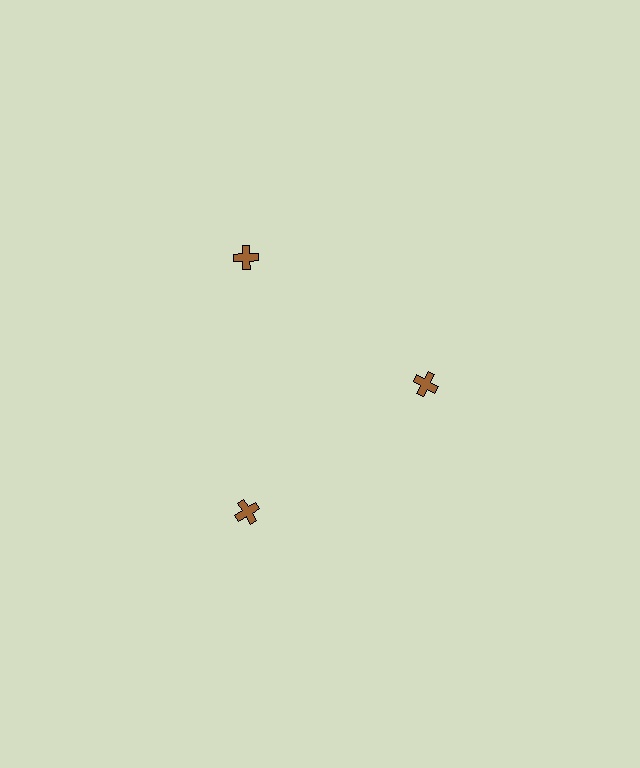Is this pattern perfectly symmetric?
No. The 3 brown crosses are arranged in a ring, but one element near the 3 o'clock position is pulled inward toward the center, breaking the 3-fold rotational symmetry.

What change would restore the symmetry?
The symmetry would be restored by moving it outward, back onto the ring so that all 3 crosses sit at equal angles and equal distance from the center.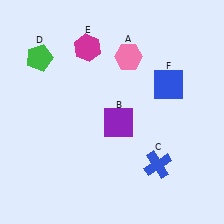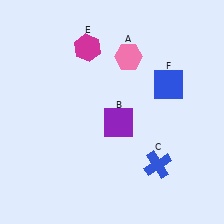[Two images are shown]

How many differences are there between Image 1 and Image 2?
There is 1 difference between the two images.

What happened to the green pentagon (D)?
The green pentagon (D) was removed in Image 2. It was in the top-left area of Image 1.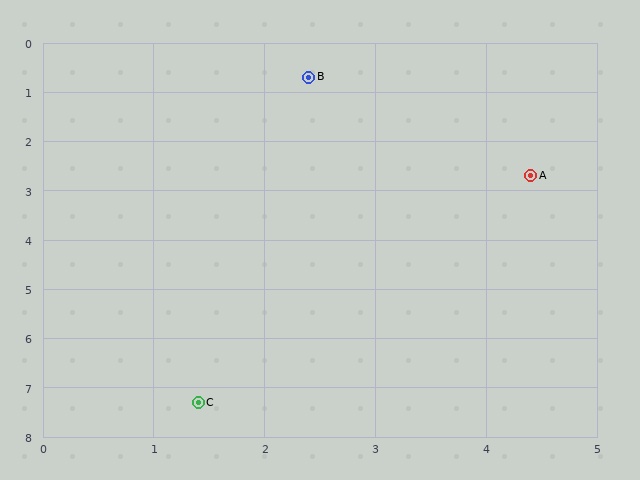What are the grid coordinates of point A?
Point A is at approximately (4.4, 2.7).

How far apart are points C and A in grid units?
Points C and A are about 5.5 grid units apart.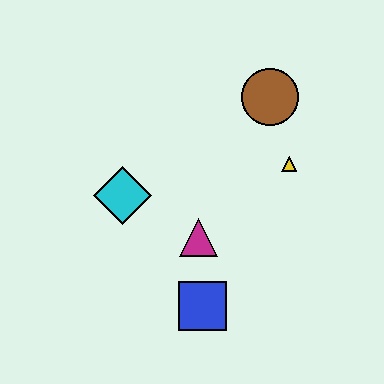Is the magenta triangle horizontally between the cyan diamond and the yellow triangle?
Yes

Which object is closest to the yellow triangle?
The brown circle is closest to the yellow triangle.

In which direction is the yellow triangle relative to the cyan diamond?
The yellow triangle is to the right of the cyan diamond.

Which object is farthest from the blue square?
The brown circle is farthest from the blue square.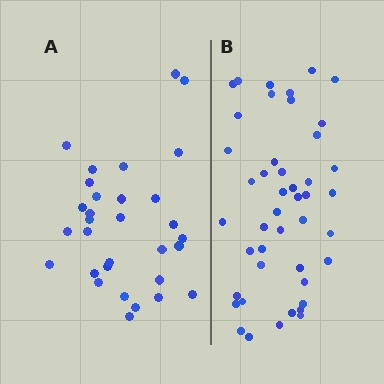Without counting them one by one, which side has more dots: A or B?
Region B (the right region) has more dots.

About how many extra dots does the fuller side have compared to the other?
Region B has approximately 15 more dots than region A.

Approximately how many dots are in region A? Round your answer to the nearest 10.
About 30 dots. (The exact count is 31, which rounds to 30.)